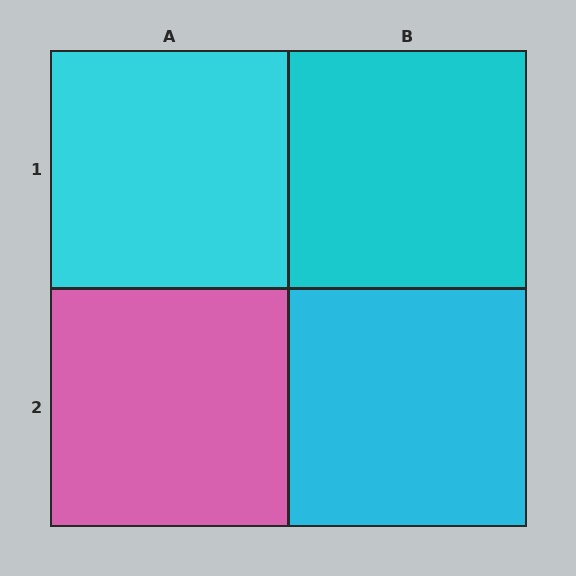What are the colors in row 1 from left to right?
Cyan, cyan.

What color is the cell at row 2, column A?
Pink.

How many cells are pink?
1 cell is pink.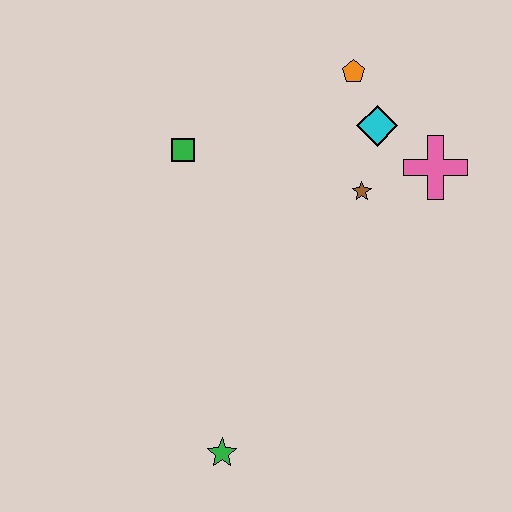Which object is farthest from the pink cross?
The green star is farthest from the pink cross.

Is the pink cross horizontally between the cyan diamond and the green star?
No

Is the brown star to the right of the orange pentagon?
Yes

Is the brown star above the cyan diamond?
No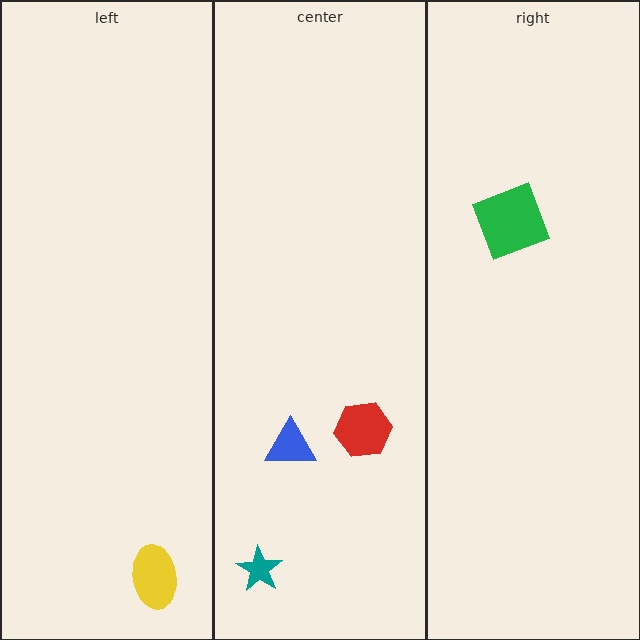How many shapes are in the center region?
3.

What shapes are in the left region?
The yellow ellipse.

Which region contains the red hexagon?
The center region.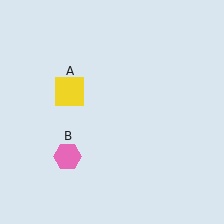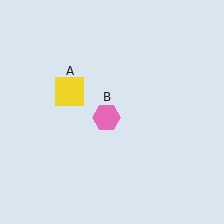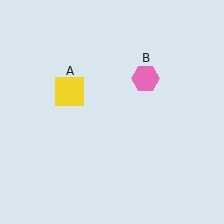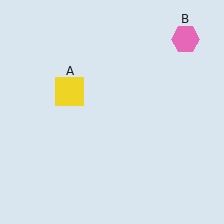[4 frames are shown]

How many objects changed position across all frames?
1 object changed position: pink hexagon (object B).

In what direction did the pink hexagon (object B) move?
The pink hexagon (object B) moved up and to the right.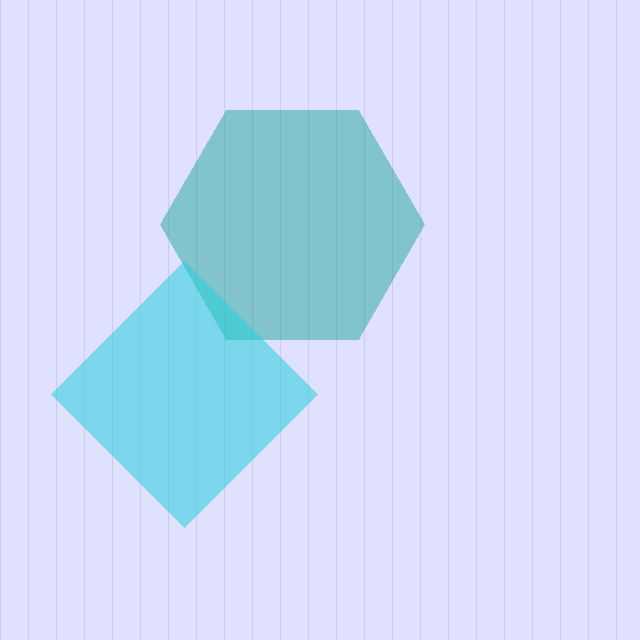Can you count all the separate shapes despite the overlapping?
Yes, there are 2 separate shapes.